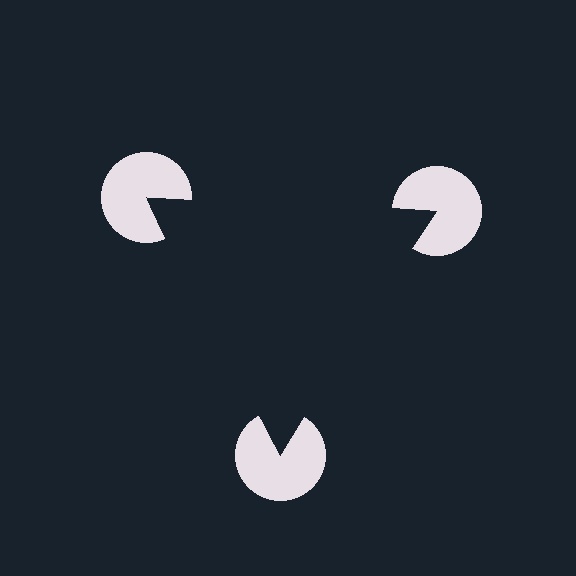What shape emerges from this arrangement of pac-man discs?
An illusory triangle — its edges are inferred from the aligned wedge cuts in the pac-man discs, not physically drawn.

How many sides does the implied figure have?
3 sides.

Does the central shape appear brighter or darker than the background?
It typically appears slightly darker than the background, even though no actual brightness change is drawn.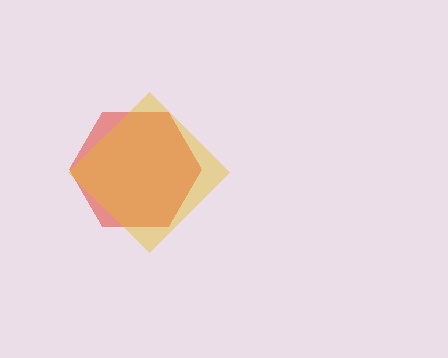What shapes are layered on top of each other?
The layered shapes are: a red hexagon, a yellow diamond.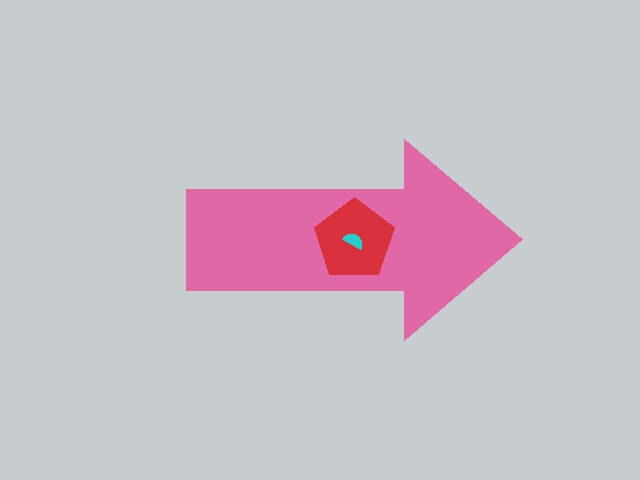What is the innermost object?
The cyan semicircle.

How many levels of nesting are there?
3.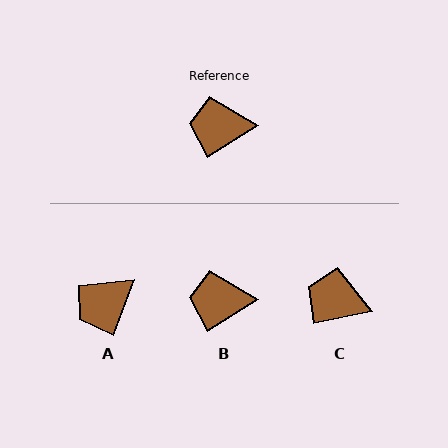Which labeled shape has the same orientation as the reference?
B.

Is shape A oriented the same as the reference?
No, it is off by about 37 degrees.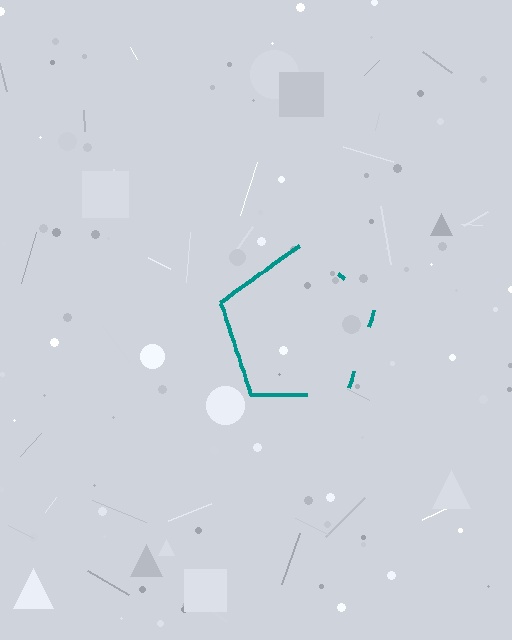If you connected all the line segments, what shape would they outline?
They would outline a pentagon.